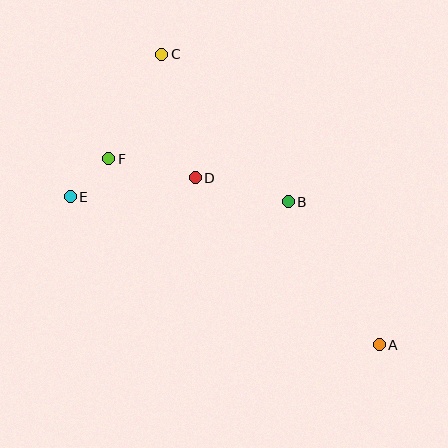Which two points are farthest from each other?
Points A and C are farthest from each other.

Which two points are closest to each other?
Points E and F are closest to each other.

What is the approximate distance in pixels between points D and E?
The distance between D and E is approximately 127 pixels.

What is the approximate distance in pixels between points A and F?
The distance between A and F is approximately 328 pixels.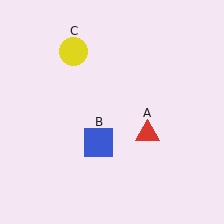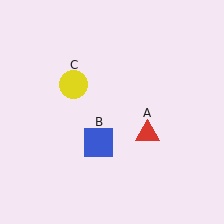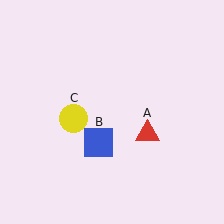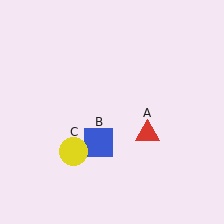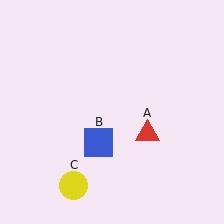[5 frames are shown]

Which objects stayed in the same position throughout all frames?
Red triangle (object A) and blue square (object B) remained stationary.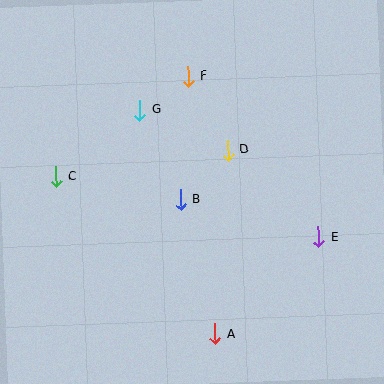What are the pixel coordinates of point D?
Point D is at (228, 150).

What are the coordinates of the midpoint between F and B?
The midpoint between F and B is at (184, 138).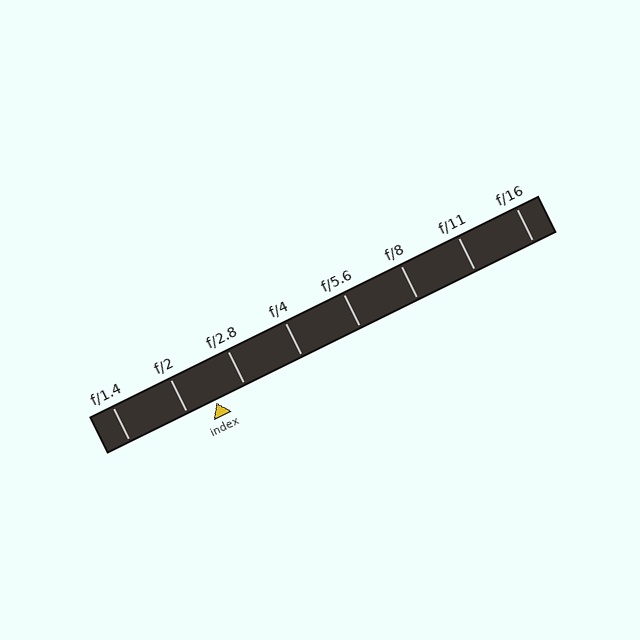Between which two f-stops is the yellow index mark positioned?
The index mark is between f/2 and f/2.8.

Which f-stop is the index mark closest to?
The index mark is closest to f/2.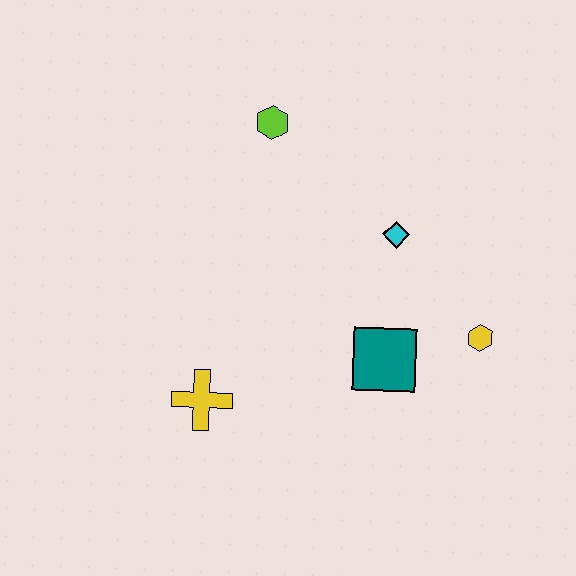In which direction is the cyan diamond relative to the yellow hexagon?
The cyan diamond is above the yellow hexagon.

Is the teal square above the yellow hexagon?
No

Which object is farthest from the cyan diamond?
The yellow cross is farthest from the cyan diamond.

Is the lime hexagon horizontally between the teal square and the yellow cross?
Yes